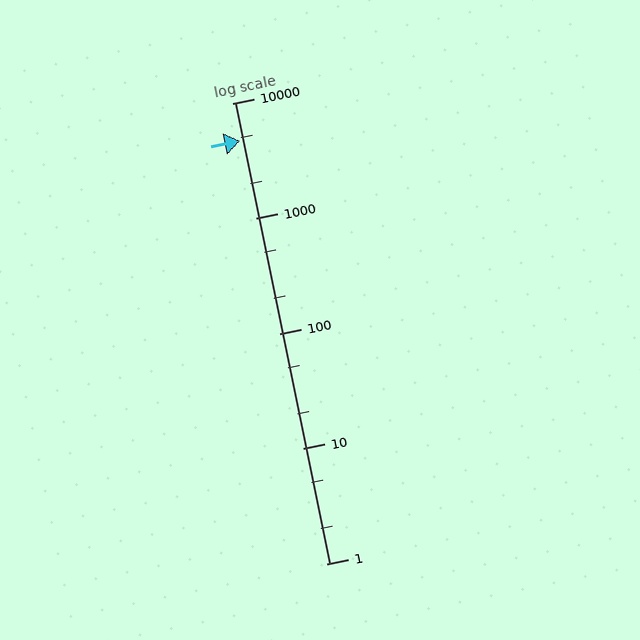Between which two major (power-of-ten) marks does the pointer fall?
The pointer is between 1000 and 10000.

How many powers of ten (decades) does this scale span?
The scale spans 4 decades, from 1 to 10000.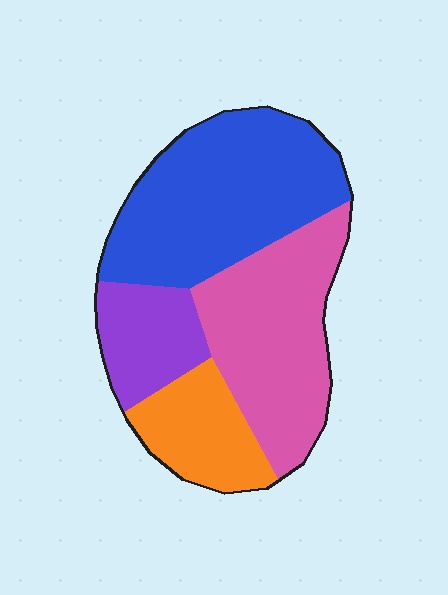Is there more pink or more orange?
Pink.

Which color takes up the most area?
Blue, at roughly 40%.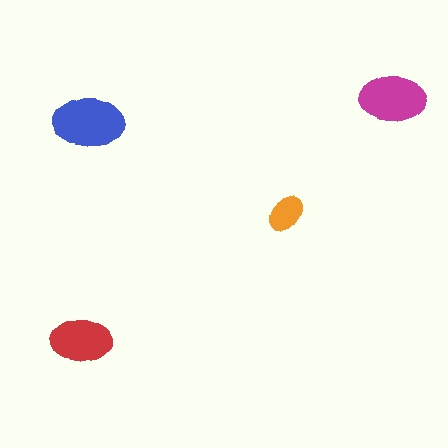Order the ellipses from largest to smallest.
the blue one, the magenta one, the red one, the orange one.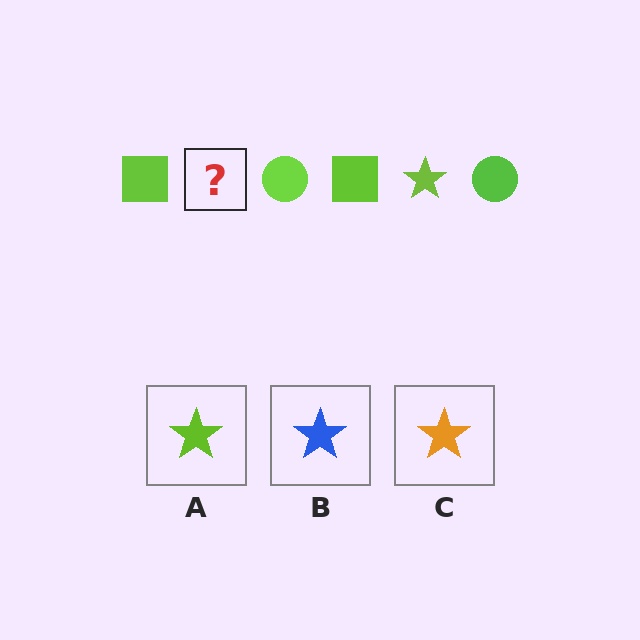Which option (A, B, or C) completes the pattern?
A.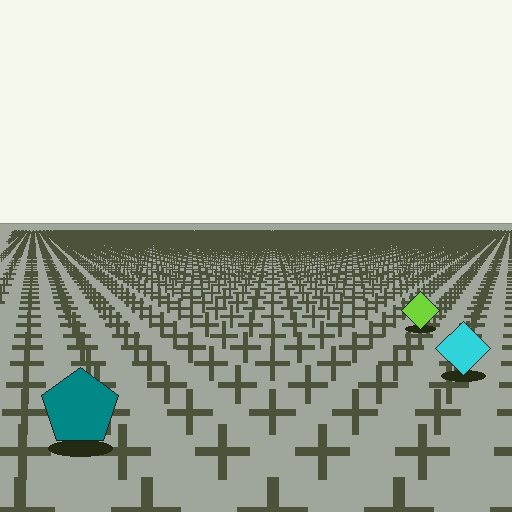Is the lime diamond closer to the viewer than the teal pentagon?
No. The teal pentagon is closer — you can tell from the texture gradient: the ground texture is coarser near it.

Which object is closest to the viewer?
The teal pentagon is closest. The texture marks near it are larger and more spread out.